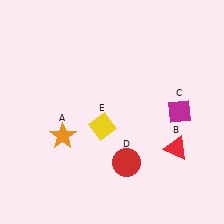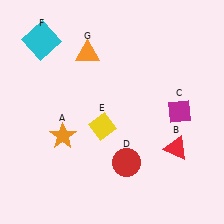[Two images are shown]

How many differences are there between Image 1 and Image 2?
There are 2 differences between the two images.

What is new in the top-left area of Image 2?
A cyan square (F) was added in the top-left area of Image 2.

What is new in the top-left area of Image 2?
An orange triangle (G) was added in the top-left area of Image 2.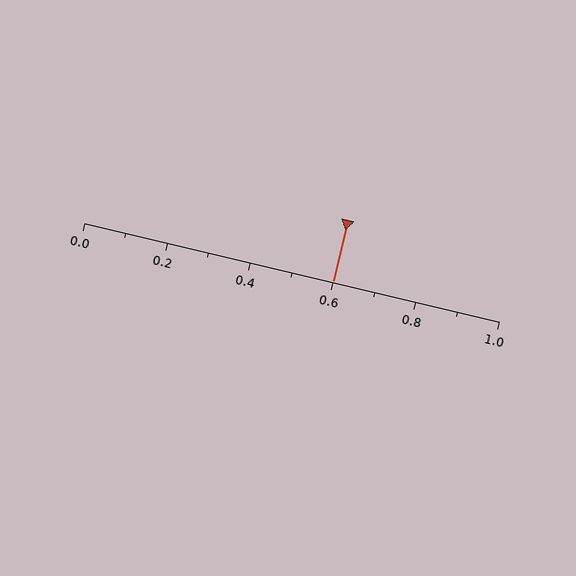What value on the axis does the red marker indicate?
The marker indicates approximately 0.6.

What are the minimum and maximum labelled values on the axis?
The axis runs from 0.0 to 1.0.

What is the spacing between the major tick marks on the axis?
The major ticks are spaced 0.2 apart.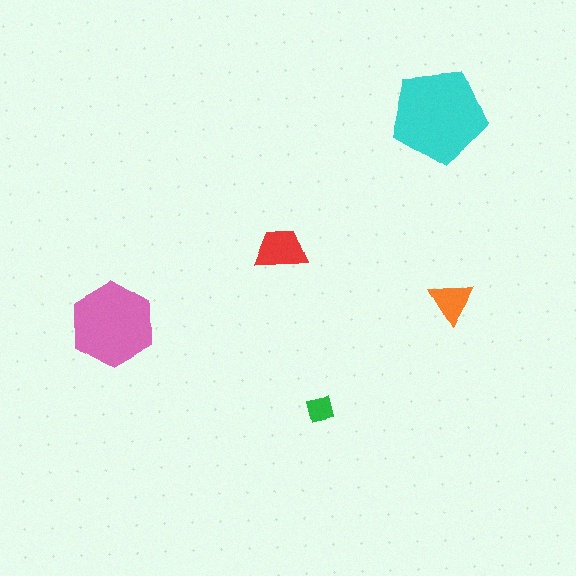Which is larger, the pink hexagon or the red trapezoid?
The pink hexagon.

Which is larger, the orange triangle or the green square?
The orange triangle.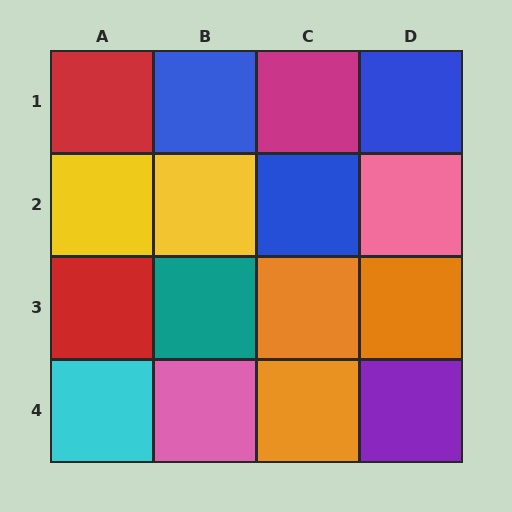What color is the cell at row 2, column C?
Blue.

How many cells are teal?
1 cell is teal.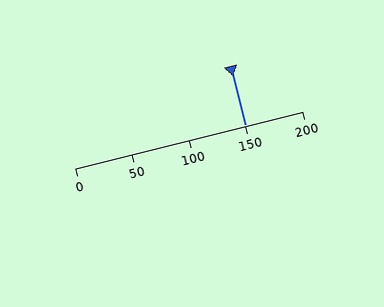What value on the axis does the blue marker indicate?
The marker indicates approximately 150.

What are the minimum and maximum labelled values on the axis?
The axis runs from 0 to 200.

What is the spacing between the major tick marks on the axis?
The major ticks are spaced 50 apart.